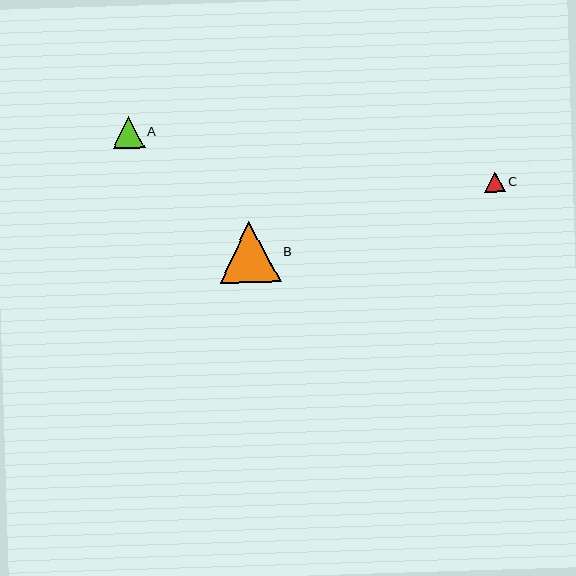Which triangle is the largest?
Triangle B is the largest with a size of approximately 61 pixels.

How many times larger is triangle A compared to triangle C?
Triangle A is approximately 1.6 times the size of triangle C.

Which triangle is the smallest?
Triangle C is the smallest with a size of approximately 20 pixels.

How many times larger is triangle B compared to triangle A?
Triangle B is approximately 1.9 times the size of triangle A.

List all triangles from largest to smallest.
From largest to smallest: B, A, C.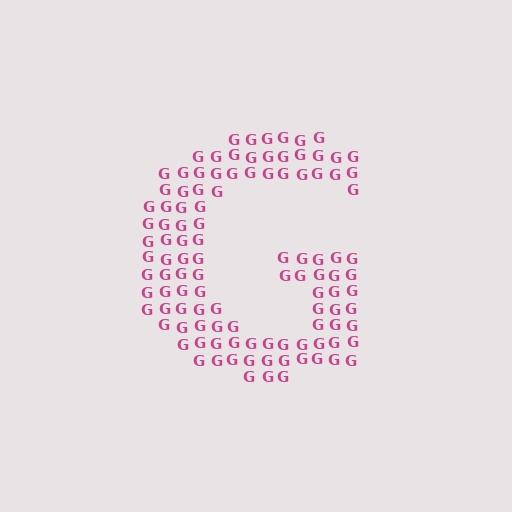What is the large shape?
The large shape is the letter G.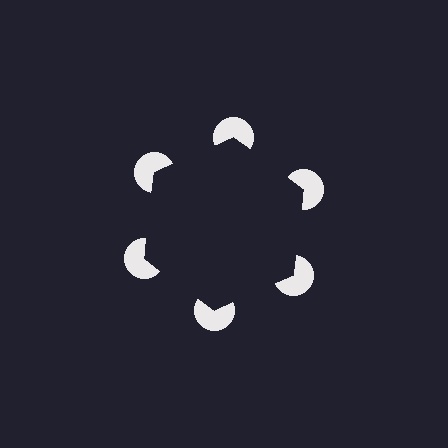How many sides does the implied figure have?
6 sides.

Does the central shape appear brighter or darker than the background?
It typically appears slightly darker than the background, even though no actual brightness change is drawn.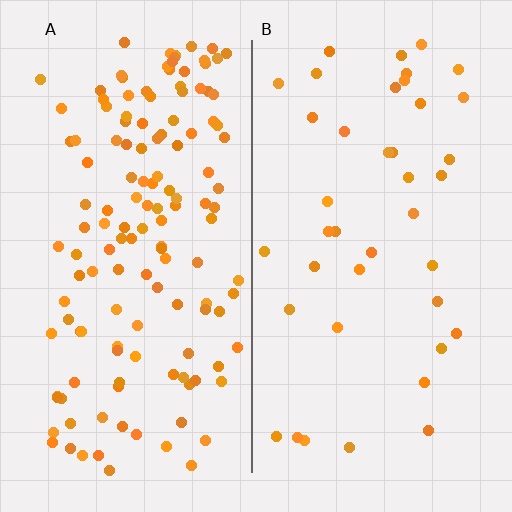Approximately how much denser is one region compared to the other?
Approximately 3.5× — region A over region B.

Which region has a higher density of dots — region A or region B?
A (the left).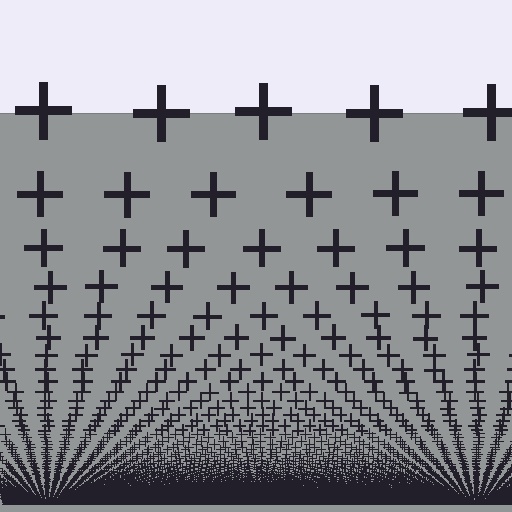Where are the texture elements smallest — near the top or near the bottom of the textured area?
Near the bottom.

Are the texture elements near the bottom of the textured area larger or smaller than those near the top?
Smaller. The gradient is inverted — elements near the bottom are smaller and denser.